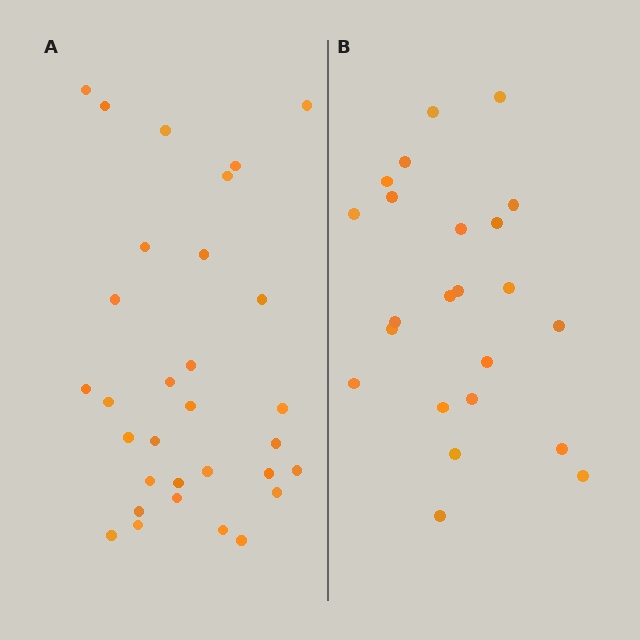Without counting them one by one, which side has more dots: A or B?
Region A (the left region) has more dots.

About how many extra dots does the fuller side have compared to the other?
Region A has roughly 8 or so more dots than region B.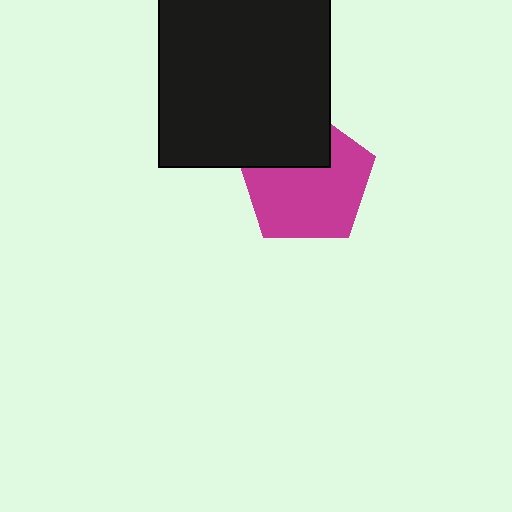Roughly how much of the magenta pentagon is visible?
Most of it is visible (roughly 70%).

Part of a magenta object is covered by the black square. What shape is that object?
It is a pentagon.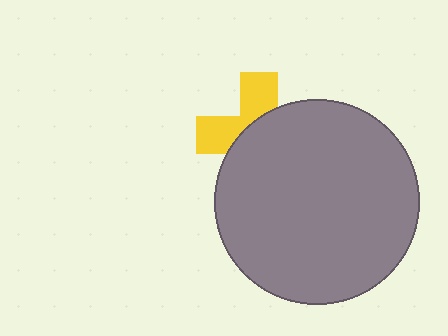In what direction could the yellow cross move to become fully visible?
The yellow cross could move toward the upper-left. That would shift it out from behind the gray circle entirely.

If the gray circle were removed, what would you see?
You would see the complete yellow cross.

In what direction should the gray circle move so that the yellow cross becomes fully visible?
The gray circle should move toward the lower-right. That is the shortest direction to clear the overlap and leave the yellow cross fully visible.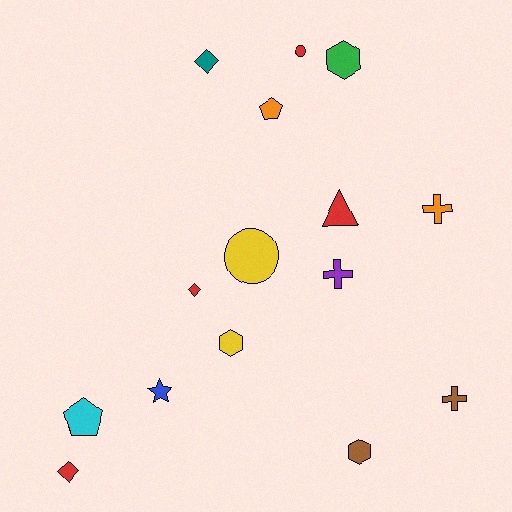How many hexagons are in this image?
There are 3 hexagons.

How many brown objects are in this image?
There are 2 brown objects.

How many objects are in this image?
There are 15 objects.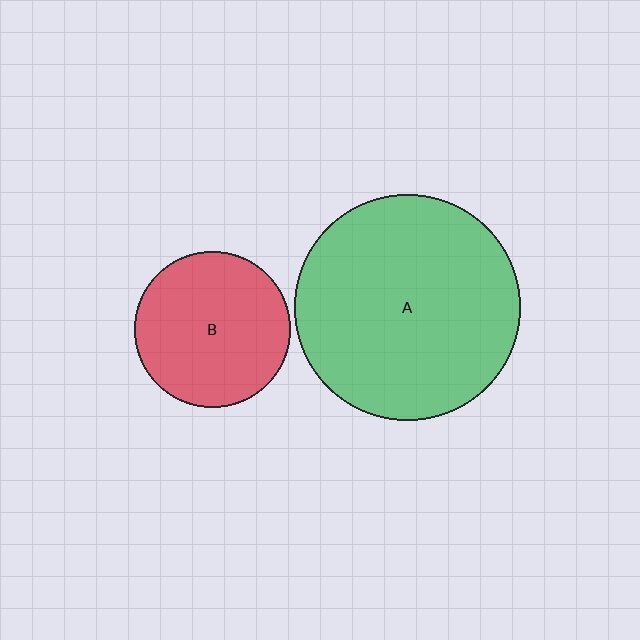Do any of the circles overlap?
No, none of the circles overlap.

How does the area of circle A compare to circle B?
Approximately 2.1 times.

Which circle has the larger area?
Circle A (green).